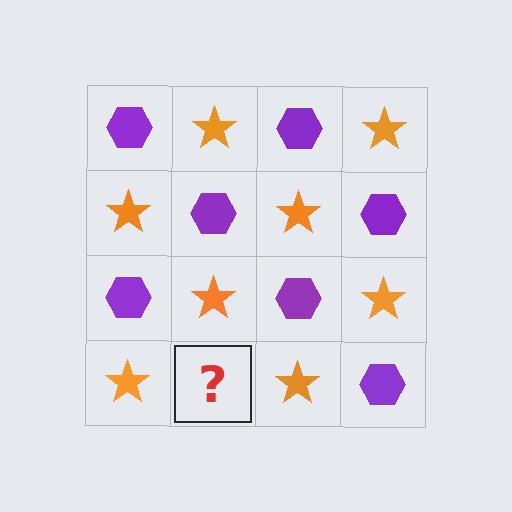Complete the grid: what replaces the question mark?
The question mark should be replaced with a purple hexagon.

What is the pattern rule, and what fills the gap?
The rule is that it alternates purple hexagon and orange star in a checkerboard pattern. The gap should be filled with a purple hexagon.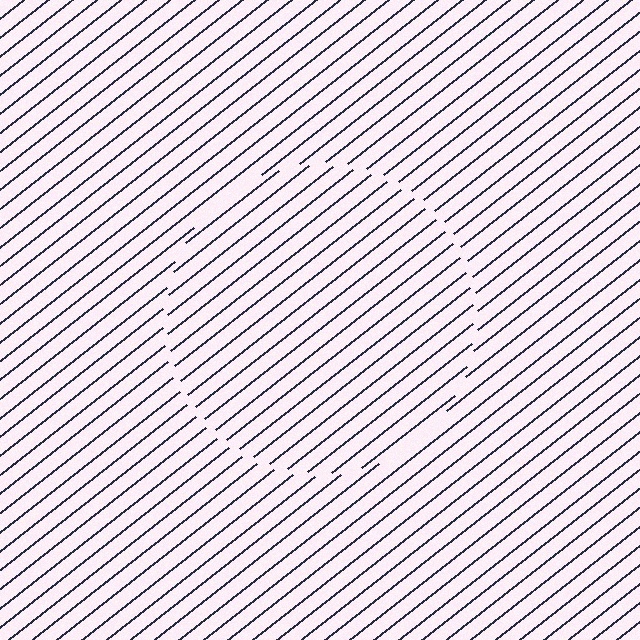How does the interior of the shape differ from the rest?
The interior of the shape contains the same grating, shifted by half a period — the contour is defined by the phase discontinuity where line-ends from the inner and outer gratings abut.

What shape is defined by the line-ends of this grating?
An illusory circle. The interior of the shape contains the same grating, shifted by half a period — the contour is defined by the phase discontinuity where line-ends from the inner and outer gratings abut.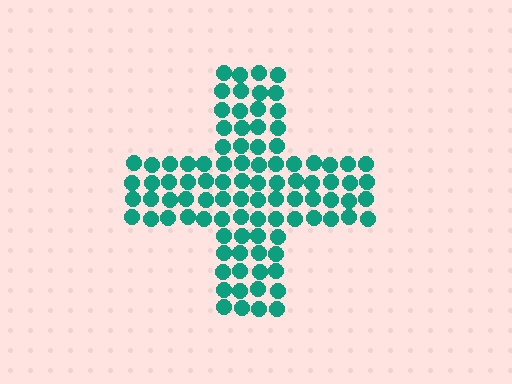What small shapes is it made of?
It is made of small circles.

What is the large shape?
The large shape is a cross.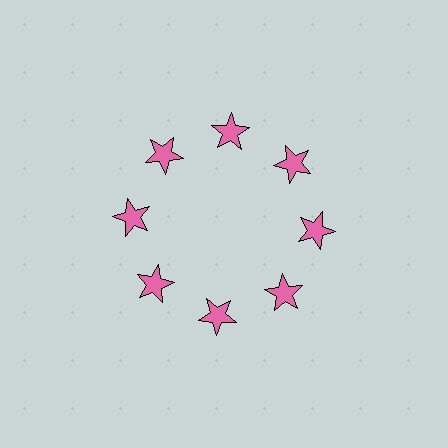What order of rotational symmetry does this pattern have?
This pattern has 8-fold rotational symmetry.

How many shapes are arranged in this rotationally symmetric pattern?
There are 8 shapes, arranged in 8 groups of 1.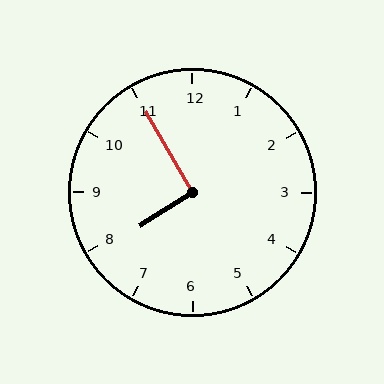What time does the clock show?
7:55.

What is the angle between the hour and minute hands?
Approximately 92 degrees.